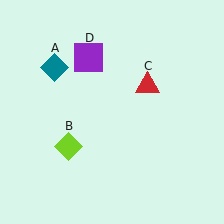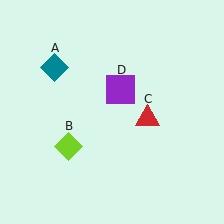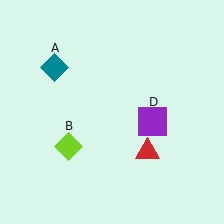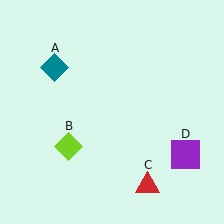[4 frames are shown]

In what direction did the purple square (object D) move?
The purple square (object D) moved down and to the right.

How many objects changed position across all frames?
2 objects changed position: red triangle (object C), purple square (object D).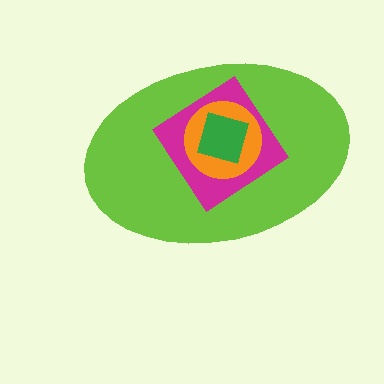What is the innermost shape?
The green square.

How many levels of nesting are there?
4.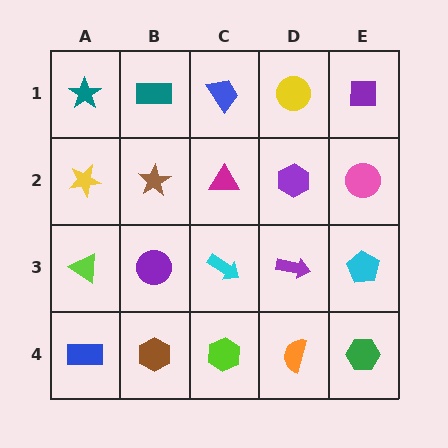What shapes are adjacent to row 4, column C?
A cyan arrow (row 3, column C), a brown hexagon (row 4, column B), an orange semicircle (row 4, column D).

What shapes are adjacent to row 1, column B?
A brown star (row 2, column B), a teal star (row 1, column A), a blue trapezoid (row 1, column C).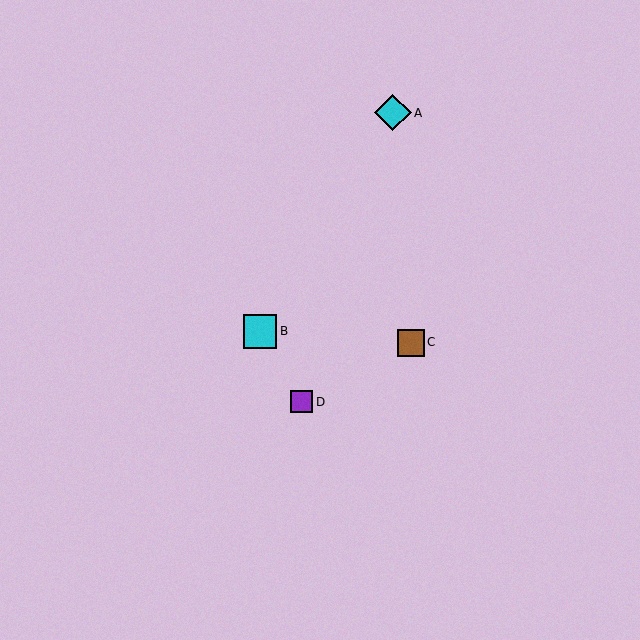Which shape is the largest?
The cyan diamond (labeled A) is the largest.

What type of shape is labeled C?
Shape C is a brown square.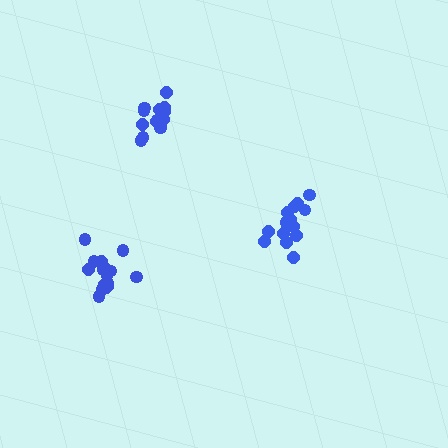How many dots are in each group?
Group 1: 14 dots, Group 2: 18 dots, Group 3: 15 dots (47 total).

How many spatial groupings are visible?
There are 3 spatial groupings.